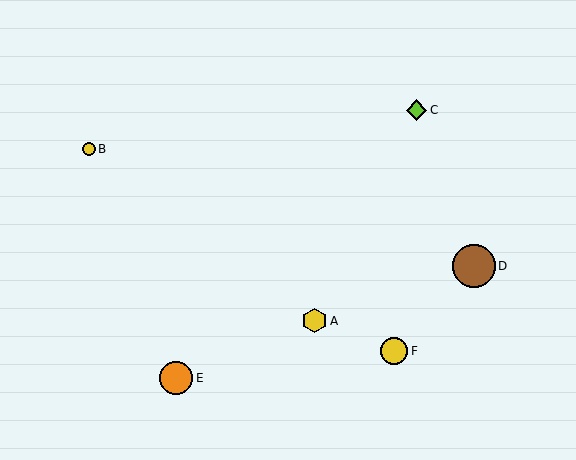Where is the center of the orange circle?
The center of the orange circle is at (176, 378).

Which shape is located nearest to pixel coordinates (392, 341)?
The yellow circle (labeled F) at (394, 351) is nearest to that location.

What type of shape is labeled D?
Shape D is a brown circle.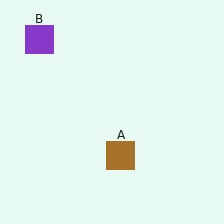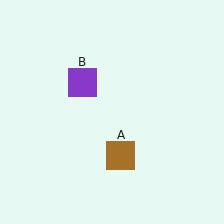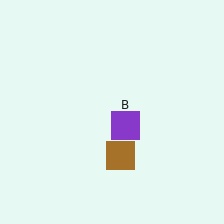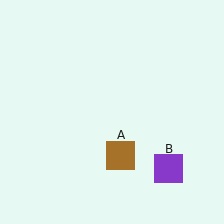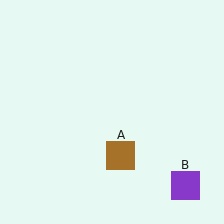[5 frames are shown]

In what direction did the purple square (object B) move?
The purple square (object B) moved down and to the right.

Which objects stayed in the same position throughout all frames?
Brown square (object A) remained stationary.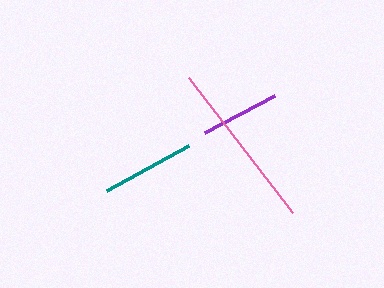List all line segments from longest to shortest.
From longest to shortest: pink, teal, purple.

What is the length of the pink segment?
The pink segment is approximately 170 pixels long.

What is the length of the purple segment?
The purple segment is approximately 79 pixels long.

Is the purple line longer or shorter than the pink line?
The pink line is longer than the purple line.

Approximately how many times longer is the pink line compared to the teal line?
The pink line is approximately 1.8 times the length of the teal line.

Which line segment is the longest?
The pink line is the longest at approximately 170 pixels.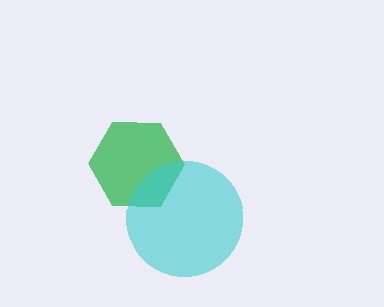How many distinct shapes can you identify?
There are 2 distinct shapes: a green hexagon, a cyan circle.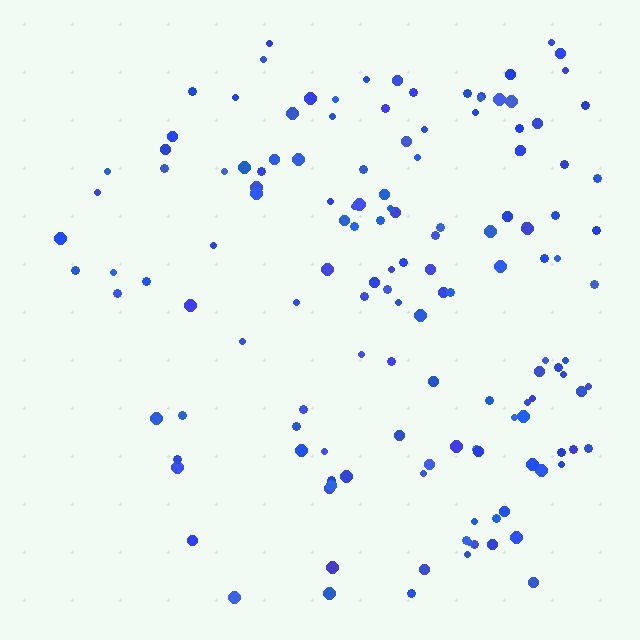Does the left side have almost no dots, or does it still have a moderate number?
Still a moderate number, just noticeably fewer than the right.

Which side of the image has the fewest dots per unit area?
The left.